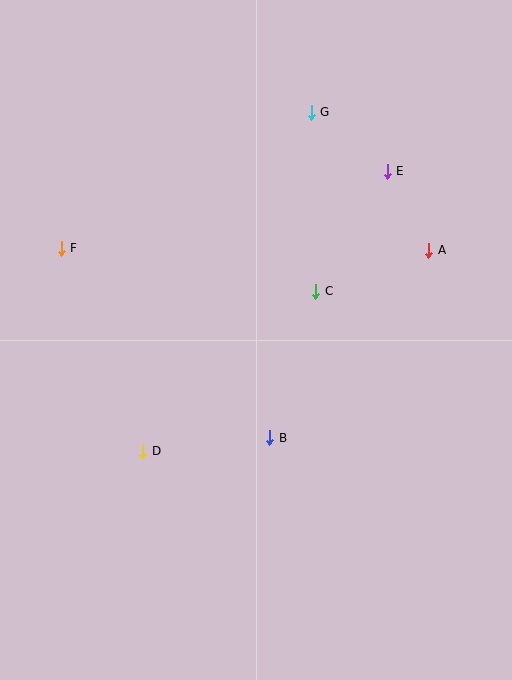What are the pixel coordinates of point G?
Point G is at (311, 112).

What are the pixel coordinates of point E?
Point E is at (387, 171).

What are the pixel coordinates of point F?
Point F is at (61, 248).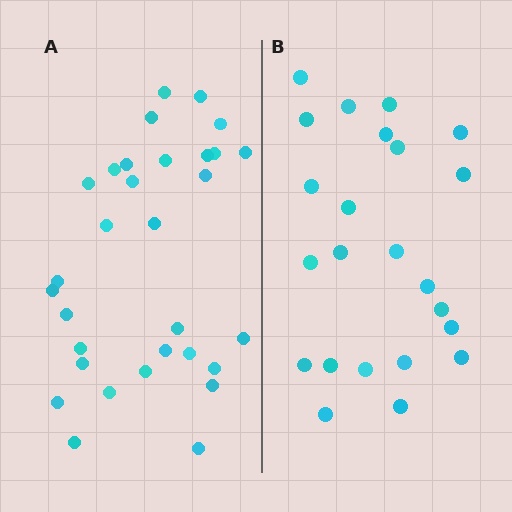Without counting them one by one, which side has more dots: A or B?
Region A (the left region) has more dots.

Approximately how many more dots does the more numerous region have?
Region A has roughly 8 or so more dots than region B.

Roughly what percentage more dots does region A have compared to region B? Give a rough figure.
About 35% more.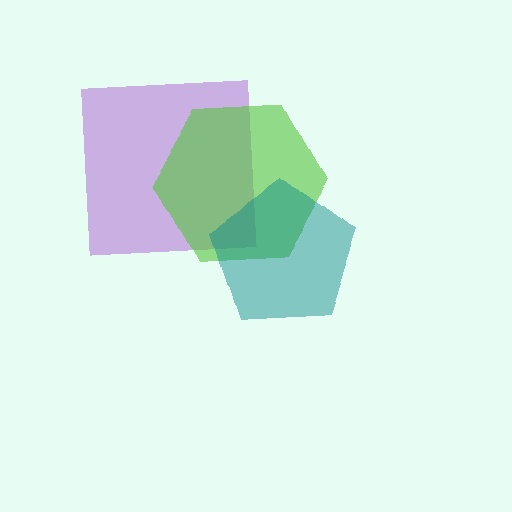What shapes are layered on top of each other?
The layered shapes are: a purple square, a lime hexagon, a teal pentagon.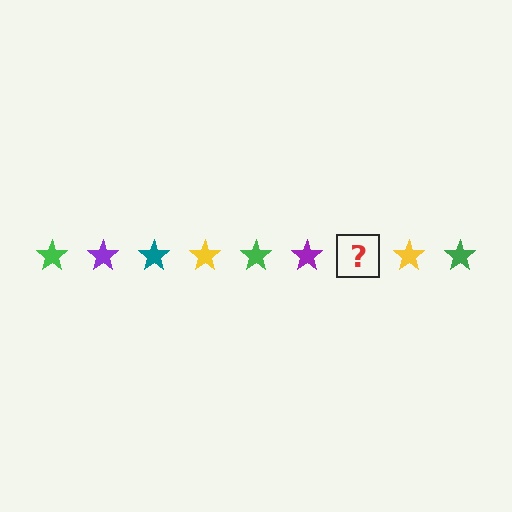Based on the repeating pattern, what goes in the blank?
The blank should be a teal star.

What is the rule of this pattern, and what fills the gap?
The rule is that the pattern cycles through green, purple, teal, yellow stars. The gap should be filled with a teal star.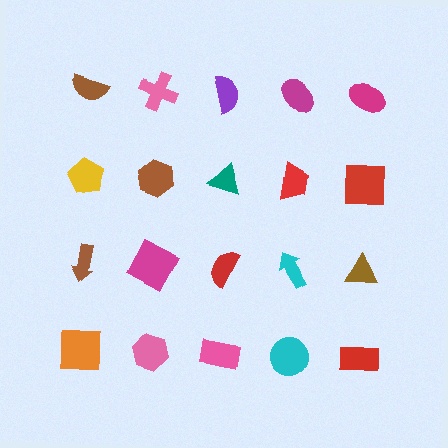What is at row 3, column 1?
A brown arrow.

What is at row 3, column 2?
A magenta square.